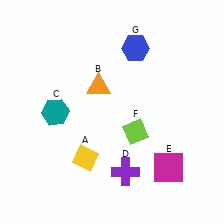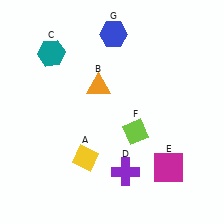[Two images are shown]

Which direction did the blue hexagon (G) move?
The blue hexagon (G) moved left.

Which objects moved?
The objects that moved are: the teal hexagon (C), the blue hexagon (G).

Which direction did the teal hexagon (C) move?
The teal hexagon (C) moved up.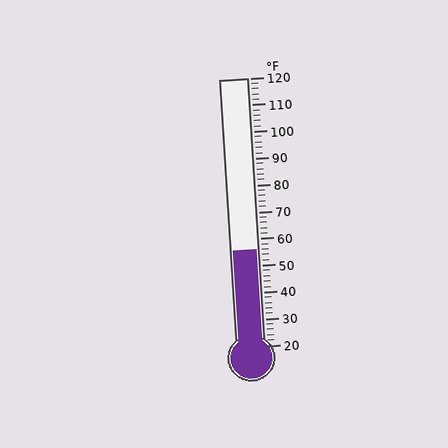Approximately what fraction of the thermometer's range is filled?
The thermometer is filled to approximately 35% of its range.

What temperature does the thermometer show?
The thermometer shows approximately 56°F.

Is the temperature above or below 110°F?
The temperature is below 110°F.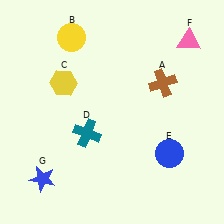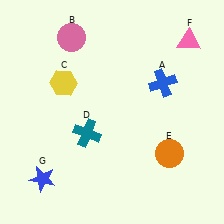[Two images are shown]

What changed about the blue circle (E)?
In Image 1, E is blue. In Image 2, it changed to orange.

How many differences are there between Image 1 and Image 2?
There are 3 differences between the two images.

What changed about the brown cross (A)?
In Image 1, A is brown. In Image 2, it changed to blue.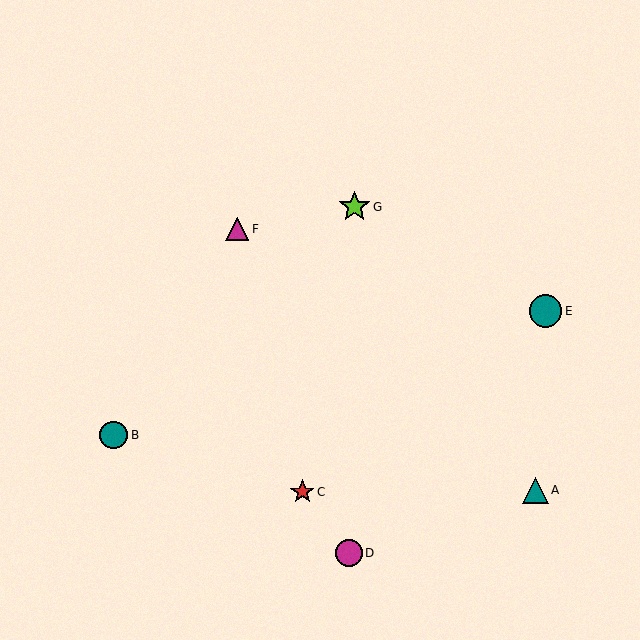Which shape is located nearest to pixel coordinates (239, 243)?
The magenta triangle (labeled F) at (237, 229) is nearest to that location.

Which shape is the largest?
The teal circle (labeled E) is the largest.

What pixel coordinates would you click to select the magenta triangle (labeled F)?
Click at (237, 229) to select the magenta triangle F.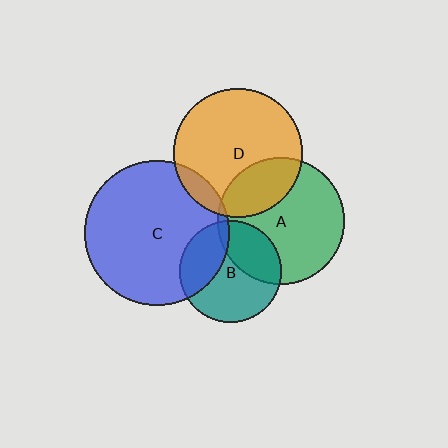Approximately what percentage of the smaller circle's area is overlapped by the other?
Approximately 5%.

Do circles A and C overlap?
Yes.